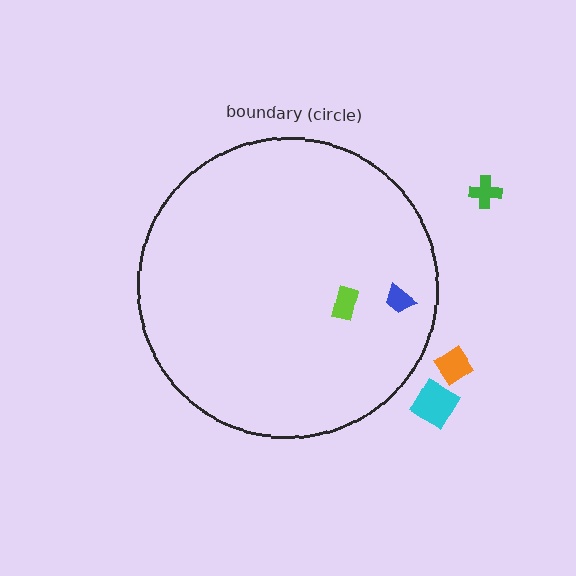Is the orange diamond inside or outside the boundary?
Outside.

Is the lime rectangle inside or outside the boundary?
Inside.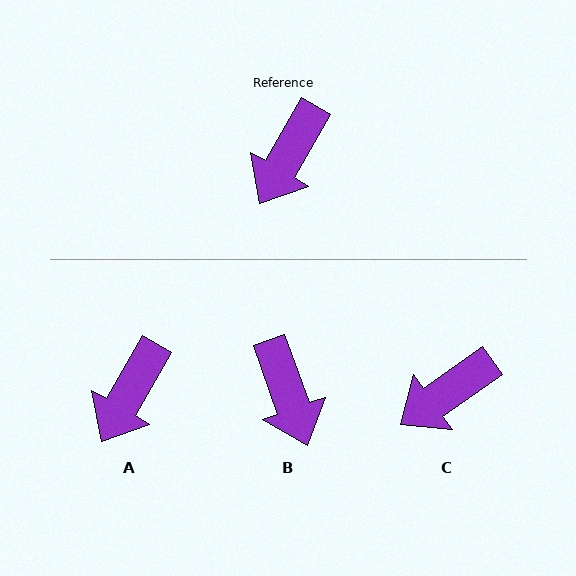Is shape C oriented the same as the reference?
No, it is off by about 25 degrees.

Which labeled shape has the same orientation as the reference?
A.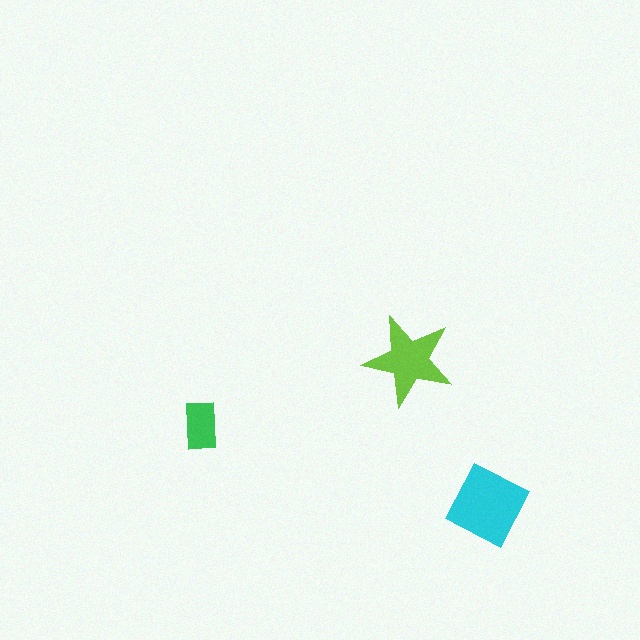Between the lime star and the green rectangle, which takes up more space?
The lime star.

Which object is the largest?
The cyan diamond.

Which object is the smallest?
The green rectangle.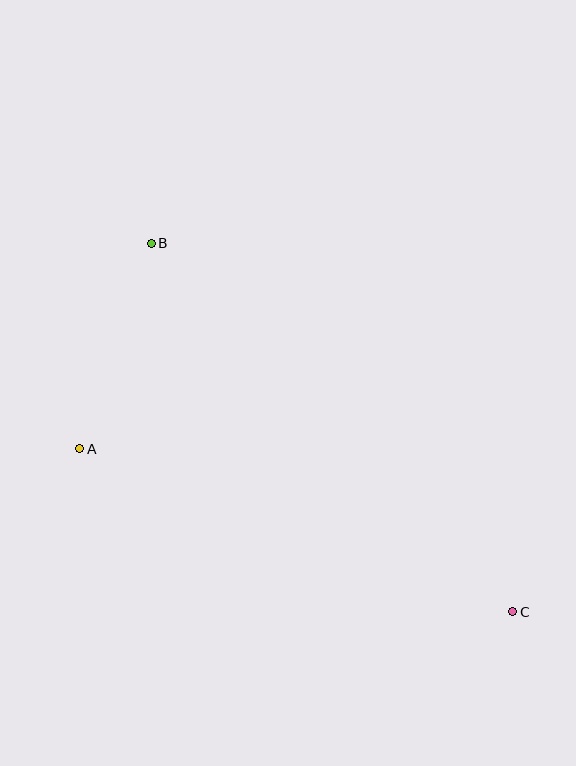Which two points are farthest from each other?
Points B and C are farthest from each other.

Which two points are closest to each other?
Points A and B are closest to each other.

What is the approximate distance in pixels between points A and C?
The distance between A and C is approximately 463 pixels.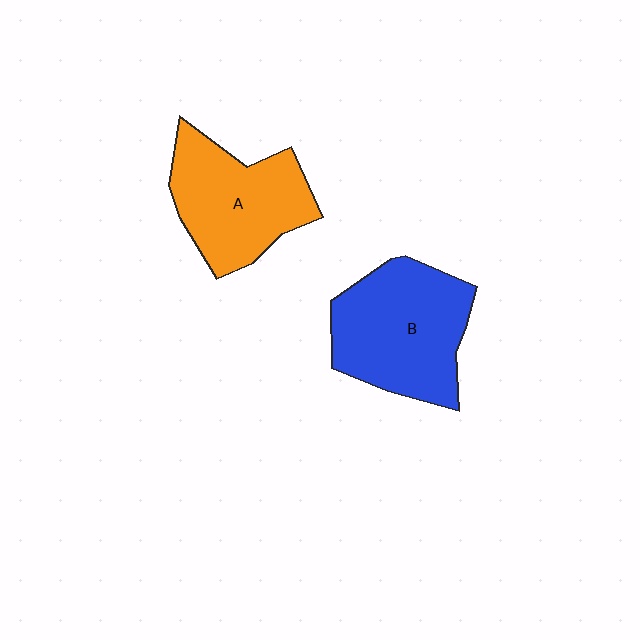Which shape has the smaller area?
Shape A (orange).